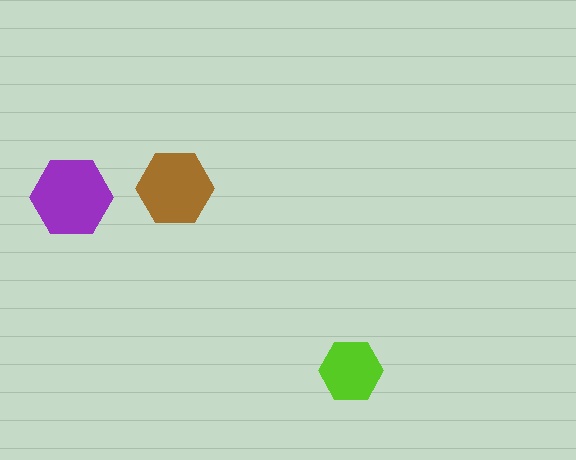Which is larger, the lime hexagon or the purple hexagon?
The purple one.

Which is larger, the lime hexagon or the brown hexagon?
The brown one.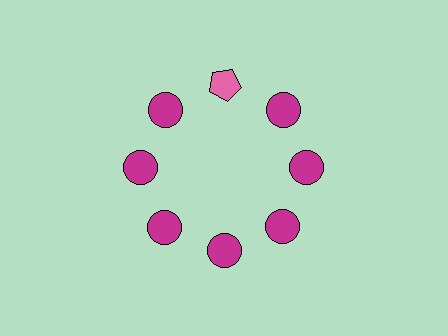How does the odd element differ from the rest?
It differs in both color (pink instead of magenta) and shape (pentagon instead of circle).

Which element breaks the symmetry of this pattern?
The pink pentagon at roughly the 12 o'clock position breaks the symmetry. All other shapes are magenta circles.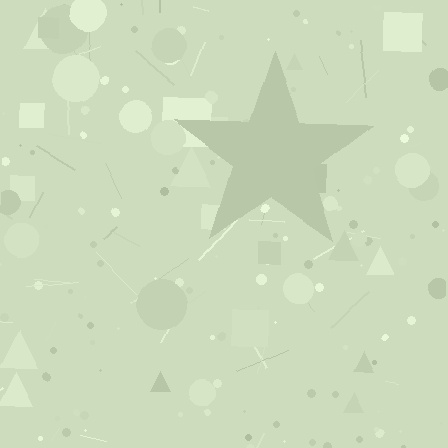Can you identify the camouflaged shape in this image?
The camouflaged shape is a star.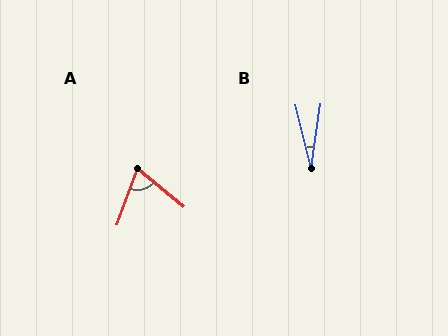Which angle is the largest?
A, at approximately 70 degrees.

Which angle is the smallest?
B, at approximately 22 degrees.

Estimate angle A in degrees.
Approximately 70 degrees.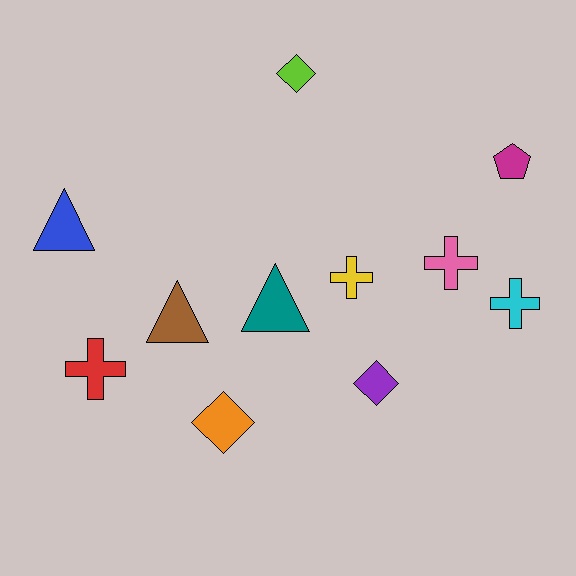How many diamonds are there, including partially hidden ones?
There are 3 diamonds.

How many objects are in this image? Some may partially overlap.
There are 11 objects.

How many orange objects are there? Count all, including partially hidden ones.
There is 1 orange object.